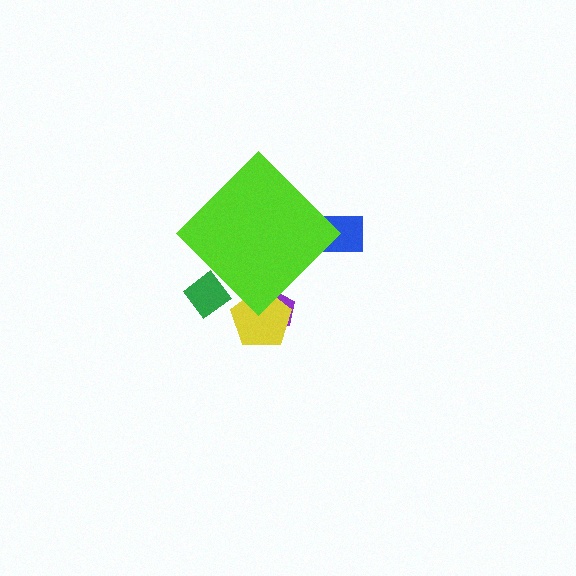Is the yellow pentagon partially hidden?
Yes, the yellow pentagon is partially hidden behind the lime diamond.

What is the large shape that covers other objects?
A lime diamond.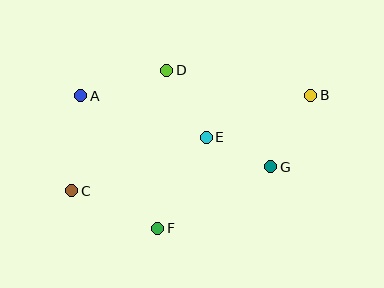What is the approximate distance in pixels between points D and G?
The distance between D and G is approximately 142 pixels.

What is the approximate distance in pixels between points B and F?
The distance between B and F is approximately 203 pixels.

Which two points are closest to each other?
Points E and G are closest to each other.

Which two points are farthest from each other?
Points B and C are farthest from each other.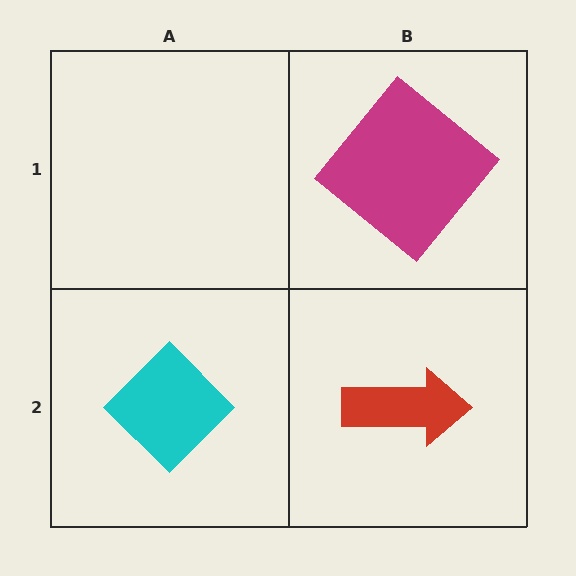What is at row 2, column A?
A cyan diamond.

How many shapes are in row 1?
1 shape.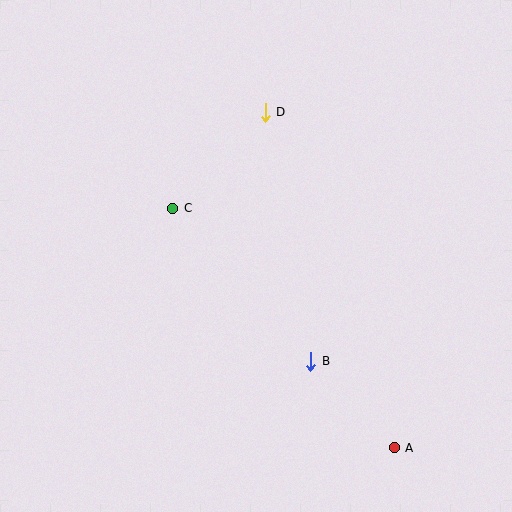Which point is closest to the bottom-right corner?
Point A is closest to the bottom-right corner.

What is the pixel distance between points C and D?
The distance between C and D is 133 pixels.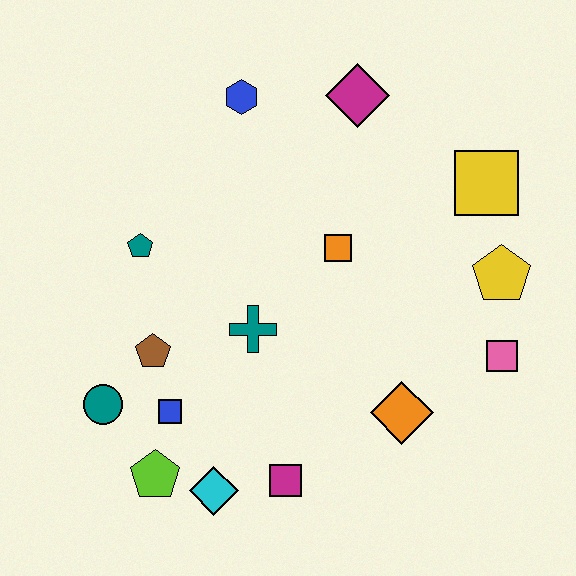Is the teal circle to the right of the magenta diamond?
No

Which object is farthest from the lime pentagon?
The yellow square is farthest from the lime pentagon.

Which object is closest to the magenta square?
The cyan diamond is closest to the magenta square.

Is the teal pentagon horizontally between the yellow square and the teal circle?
Yes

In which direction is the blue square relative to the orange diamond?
The blue square is to the left of the orange diamond.